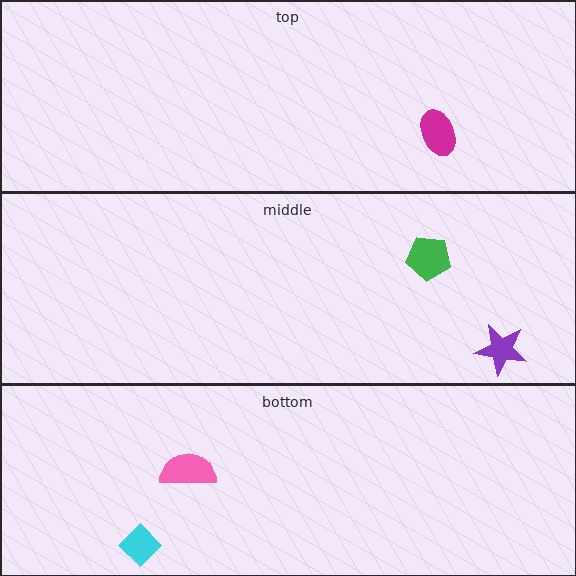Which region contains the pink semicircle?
The bottom region.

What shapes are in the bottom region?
The cyan diamond, the pink semicircle.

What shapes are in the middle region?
The purple star, the green pentagon.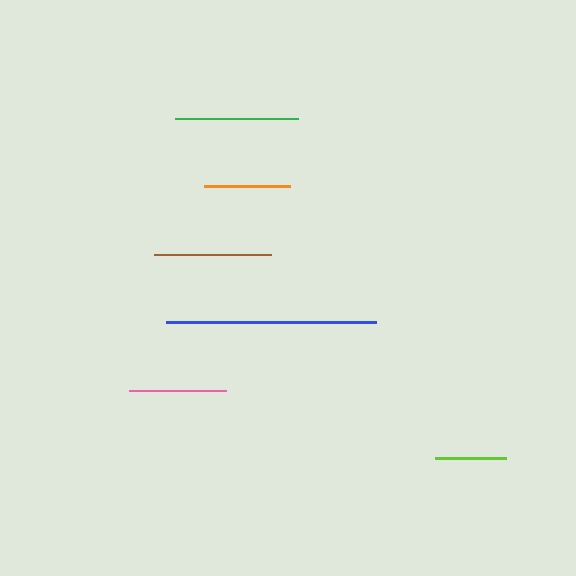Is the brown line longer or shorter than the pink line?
The brown line is longer than the pink line.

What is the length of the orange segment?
The orange segment is approximately 86 pixels long.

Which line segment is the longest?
The blue line is the longest at approximately 210 pixels.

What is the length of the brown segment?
The brown segment is approximately 118 pixels long.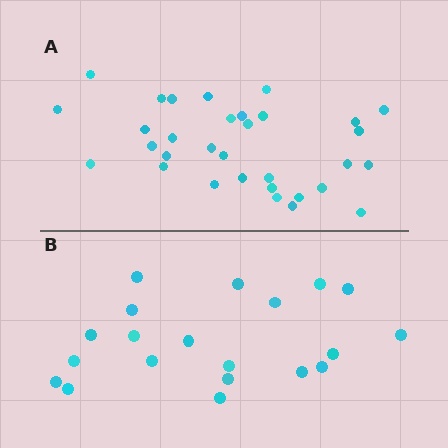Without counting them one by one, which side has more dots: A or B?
Region A (the top region) has more dots.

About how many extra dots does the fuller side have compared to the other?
Region A has roughly 12 or so more dots than region B.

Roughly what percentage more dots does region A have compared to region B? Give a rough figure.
About 60% more.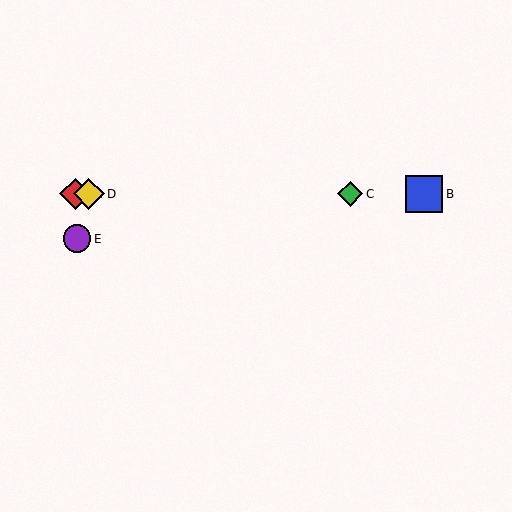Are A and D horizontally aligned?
Yes, both are at y≈194.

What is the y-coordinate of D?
Object D is at y≈194.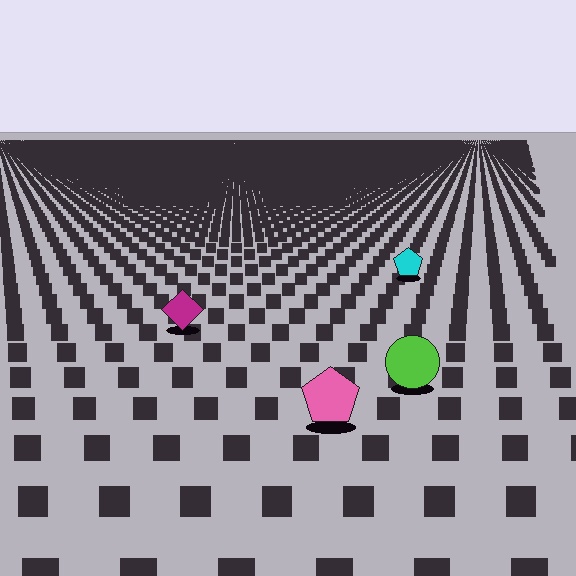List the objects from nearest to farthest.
From nearest to farthest: the pink pentagon, the lime circle, the magenta diamond, the cyan pentagon.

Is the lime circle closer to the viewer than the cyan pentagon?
Yes. The lime circle is closer — you can tell from the texture gradient: the ground texture is coarser near it.